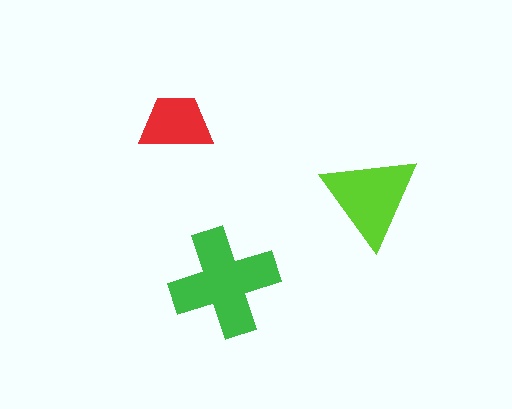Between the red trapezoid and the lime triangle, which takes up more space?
The lime triangle.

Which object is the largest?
The green cross.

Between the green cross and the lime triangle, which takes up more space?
The green cross.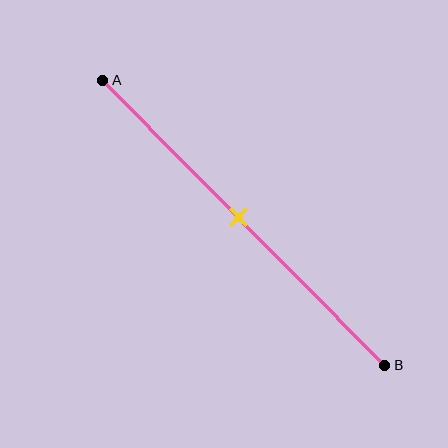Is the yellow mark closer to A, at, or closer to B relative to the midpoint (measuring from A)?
The yellow mark is approximately at the midpoint of segment AB.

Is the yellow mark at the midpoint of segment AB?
Yes, the mark is approximately at the midpoint.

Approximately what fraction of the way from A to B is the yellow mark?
The yellow mark is approximately 50% of the way from A to B.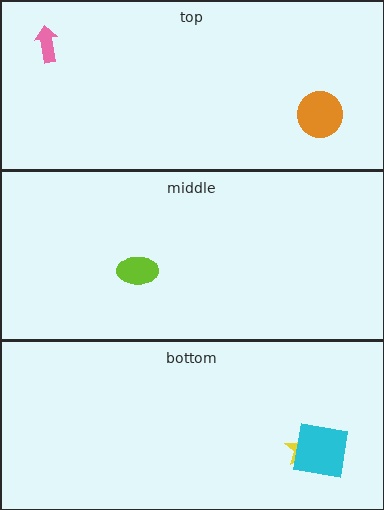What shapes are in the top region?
The pink arrow, the orange circle.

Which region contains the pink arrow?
The top region.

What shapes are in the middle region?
The lime ellipse.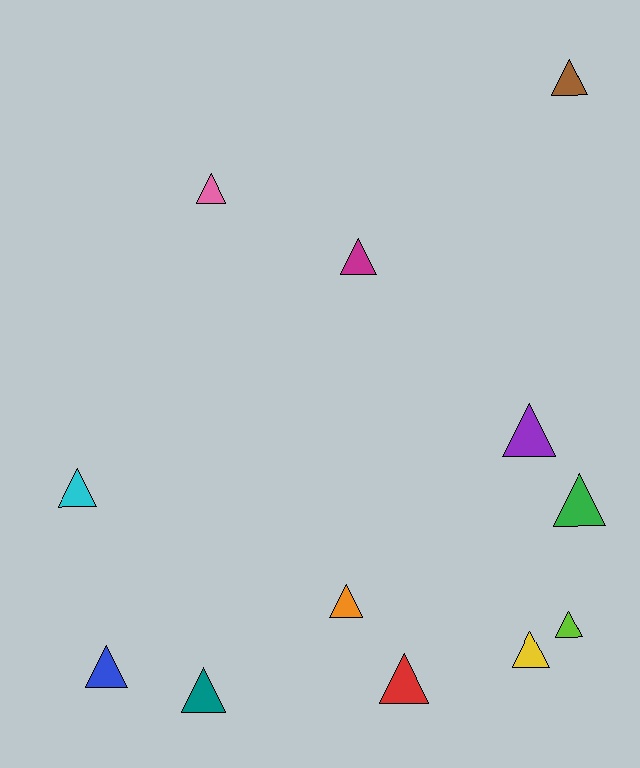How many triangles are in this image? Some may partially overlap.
There are 12 triangles.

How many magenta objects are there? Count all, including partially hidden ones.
There is 1 magenta object.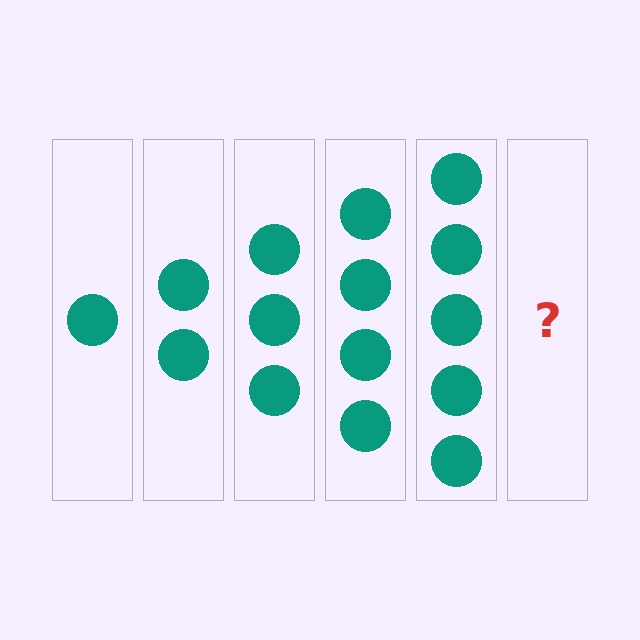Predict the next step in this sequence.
The next step is 6 circles.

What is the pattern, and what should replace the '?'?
The pattern is that each step adds one more circle. The '?' should be 6 circles.